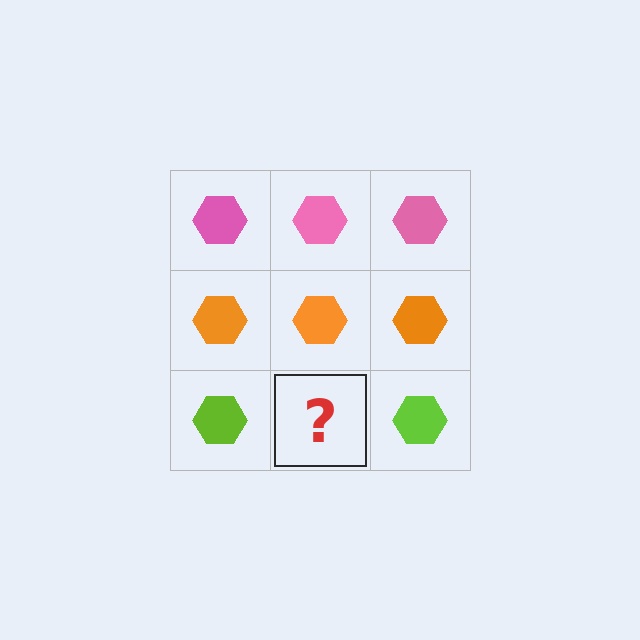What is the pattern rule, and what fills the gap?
The rule is that each row has a consistent color. The gap should be filled with a lime hexagon.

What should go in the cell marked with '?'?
The missing cell should contain a lime hexagon.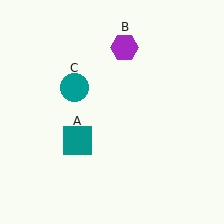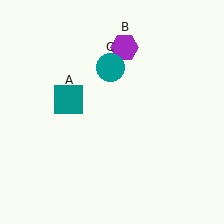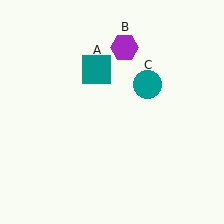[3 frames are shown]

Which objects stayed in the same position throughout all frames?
Purple hexagon (object B) remained stationary.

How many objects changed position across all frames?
2 objects changed position: teal square (object A), teal circle (object C).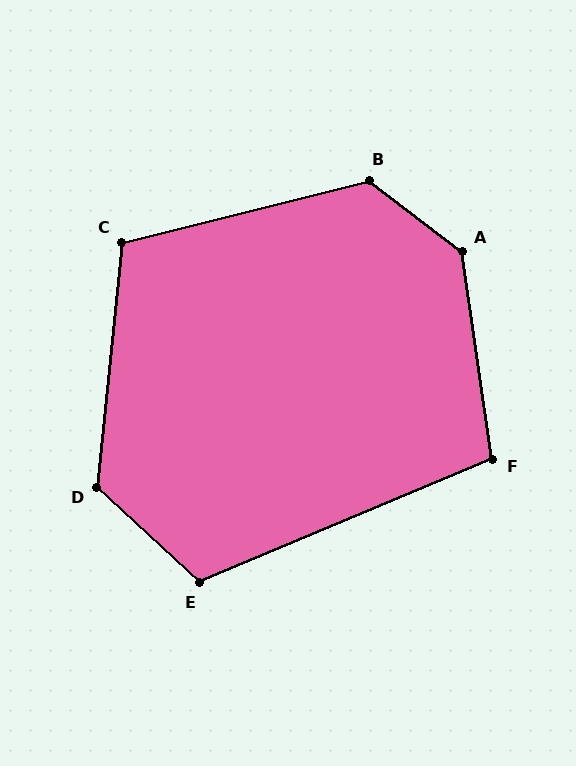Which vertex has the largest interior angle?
A, at approximately 136 degrees.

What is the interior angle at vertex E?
Approximately 114 degrees (obtuse).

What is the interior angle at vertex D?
Approximately 127 degrees (obtuse).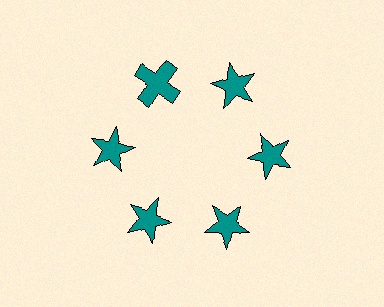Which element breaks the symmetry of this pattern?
The teal cross at roughly the 11 o'clock position breaks the symmetry. All other shapes are teal stars.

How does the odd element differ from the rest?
It has a different shape: cross instead of star.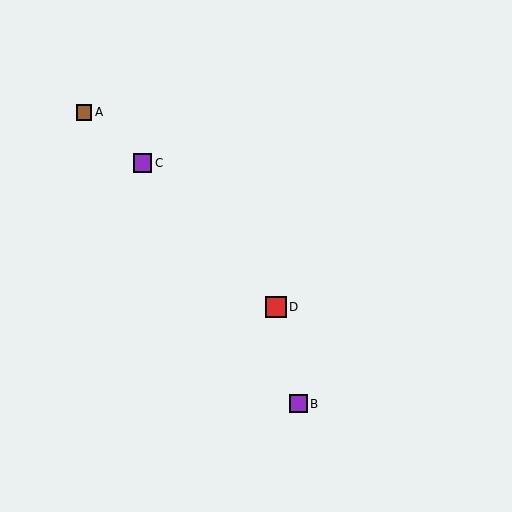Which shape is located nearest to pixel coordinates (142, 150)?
The purple square (labeled C) at (143, 163) is nearest to that location.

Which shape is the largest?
The red square (labeled D) is the largest.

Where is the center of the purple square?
The center of the purple square is at (143, 163).